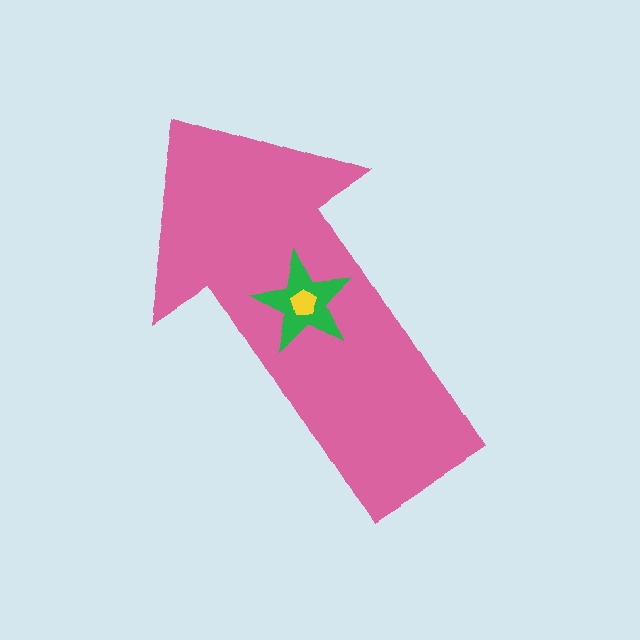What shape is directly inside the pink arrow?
The green star.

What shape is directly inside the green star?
The yellow pentagon.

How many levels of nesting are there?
3.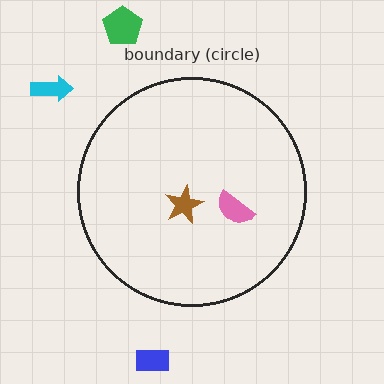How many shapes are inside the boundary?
2 inside, 3 outside.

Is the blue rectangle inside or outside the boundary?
Outside.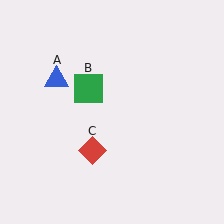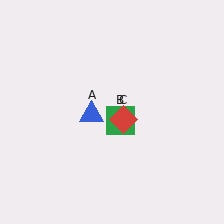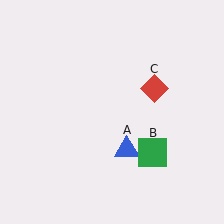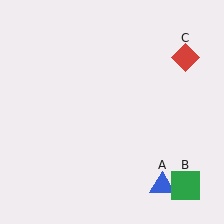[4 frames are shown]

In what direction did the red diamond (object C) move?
The red diamond (object C) moved up and to the right.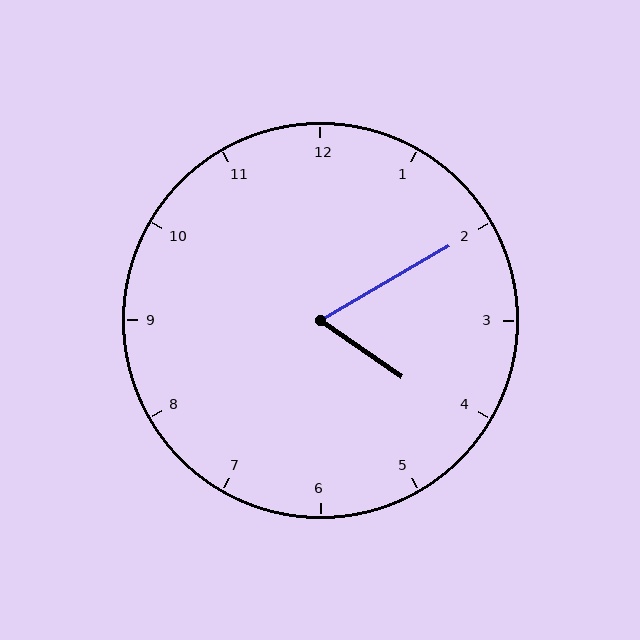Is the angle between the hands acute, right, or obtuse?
It is acute.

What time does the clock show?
4:10.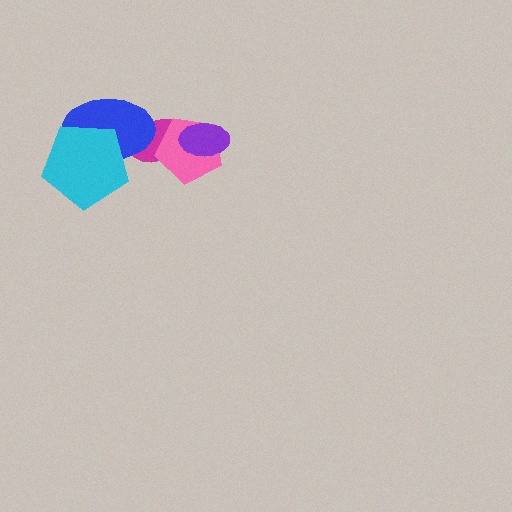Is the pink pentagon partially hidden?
Yes, it is partially covered by another shape.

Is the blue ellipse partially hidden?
Yes, it is partially covered by another shape.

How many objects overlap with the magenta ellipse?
3 objects overlap with the magenta ellipse.